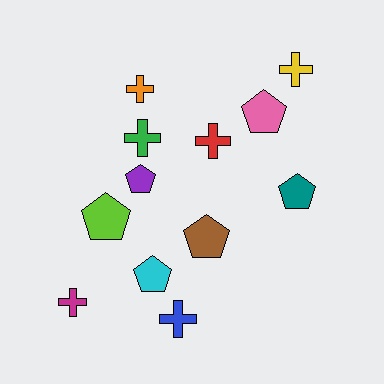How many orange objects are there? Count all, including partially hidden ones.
There is 1 orange object.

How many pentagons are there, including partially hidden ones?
There are 6 pentagons.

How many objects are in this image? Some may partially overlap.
There are 12 objects.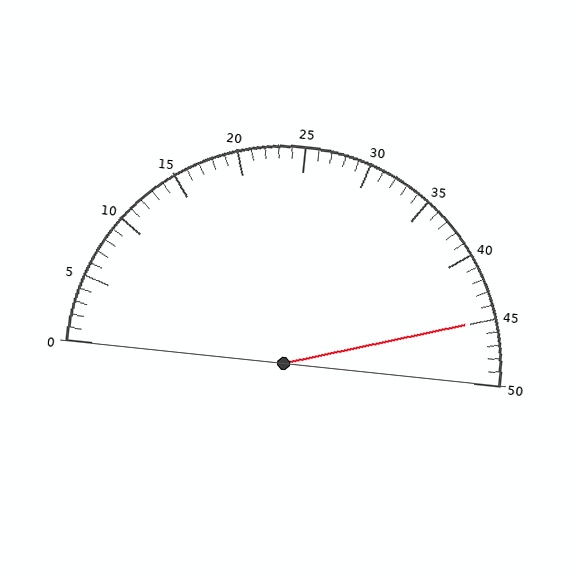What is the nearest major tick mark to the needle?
The nearest major tick mark is 45.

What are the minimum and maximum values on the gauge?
The gauge ranges from 0 to 50.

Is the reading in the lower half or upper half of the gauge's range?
The reading is in the upper half of the range (0 to 50).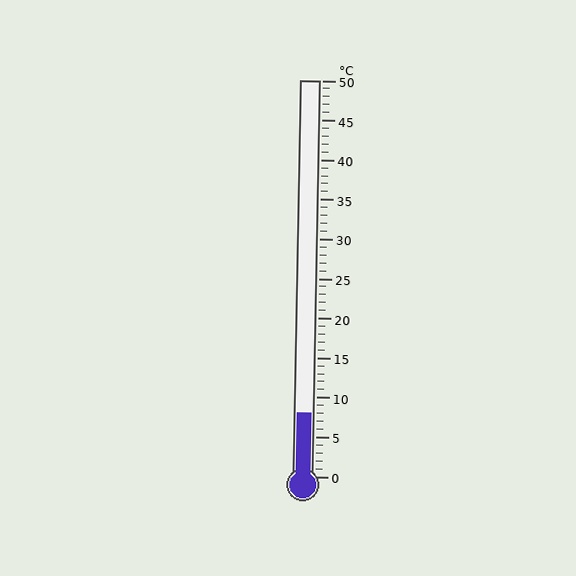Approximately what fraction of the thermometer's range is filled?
The thermometer is filled to approximately 15% of its range.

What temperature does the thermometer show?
The thermometer shows approximately 8°C.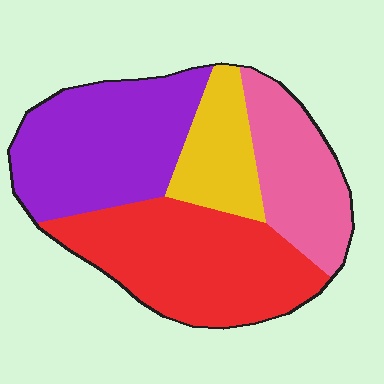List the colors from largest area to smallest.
From largest to smallest: red, purple, pink, yellow.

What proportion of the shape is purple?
Purple covers around 30% of the shape.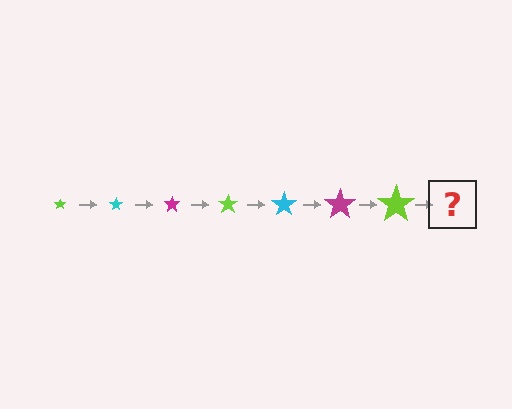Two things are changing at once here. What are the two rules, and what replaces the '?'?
The two rules are that the star grows larger each step and the color cycles through lime, cyan, and magenta. The '?' should be a cyan star, larger than the previous one.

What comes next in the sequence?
The next element should be a cyan star, larger than the previous one.